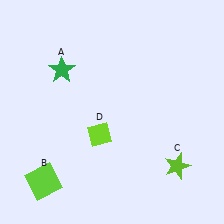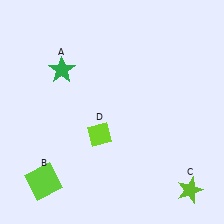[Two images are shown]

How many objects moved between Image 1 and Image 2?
1 object moved between the two images.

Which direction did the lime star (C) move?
The lime star (C) moved down.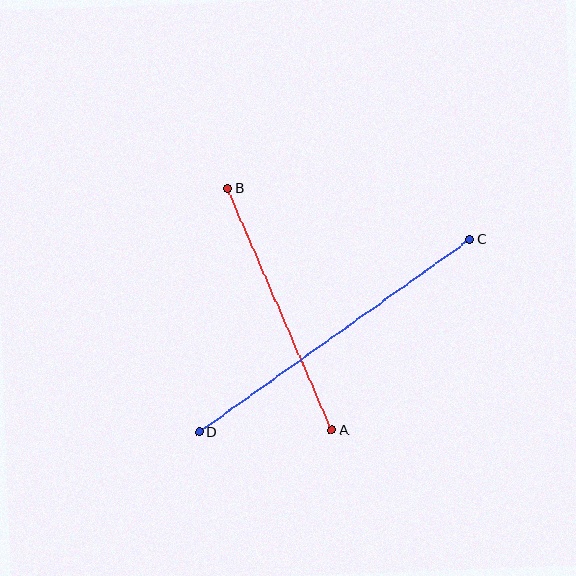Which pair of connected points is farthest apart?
Points C and D are farthest apart.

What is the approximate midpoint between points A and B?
The midpoint is at approximately (280, 309) pixels.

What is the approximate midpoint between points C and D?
The midpoint is at approximately (335, 336) pixels.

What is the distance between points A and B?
The distance is approximately 263 pixels.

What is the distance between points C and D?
The distance is approximately 332 pixels.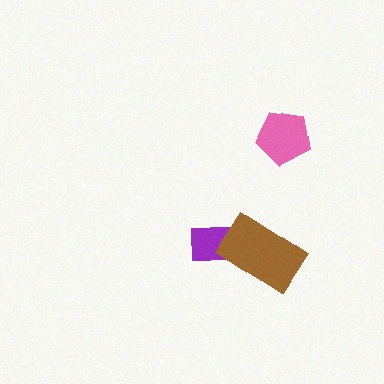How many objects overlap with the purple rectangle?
1 object overlaps with the purple rectangle.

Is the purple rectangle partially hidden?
Yes, it is partially covered by another shape.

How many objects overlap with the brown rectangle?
1 object overlaps with the brown rectangle.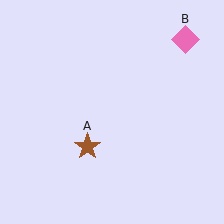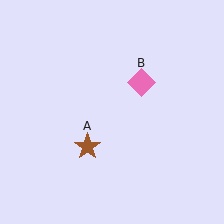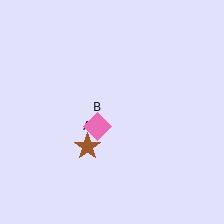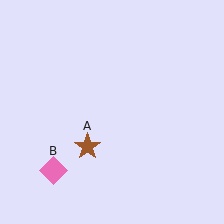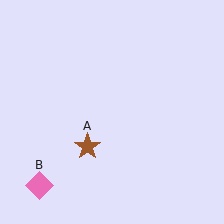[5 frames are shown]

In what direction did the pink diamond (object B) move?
The pink diamond (object B) moved down and to the left.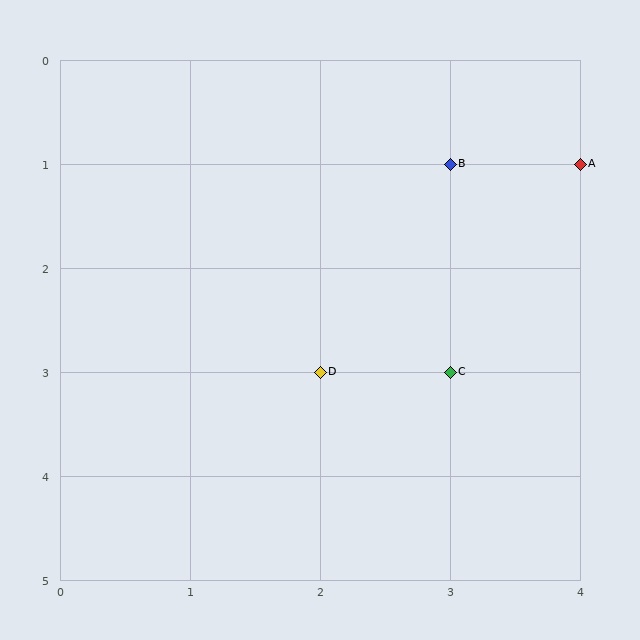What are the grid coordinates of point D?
Point D is at grid coordinates (2, 3).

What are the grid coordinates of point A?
Point A is at grid coordinates (4, 1).